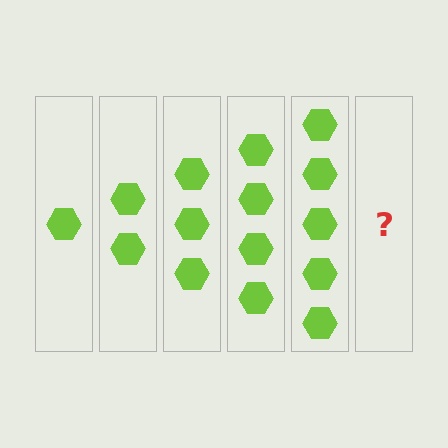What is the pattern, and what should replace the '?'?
The pattern is that each step adds one more hexagon. The '?' should be 6 hexagons.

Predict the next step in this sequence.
The next step is 6 hexagons.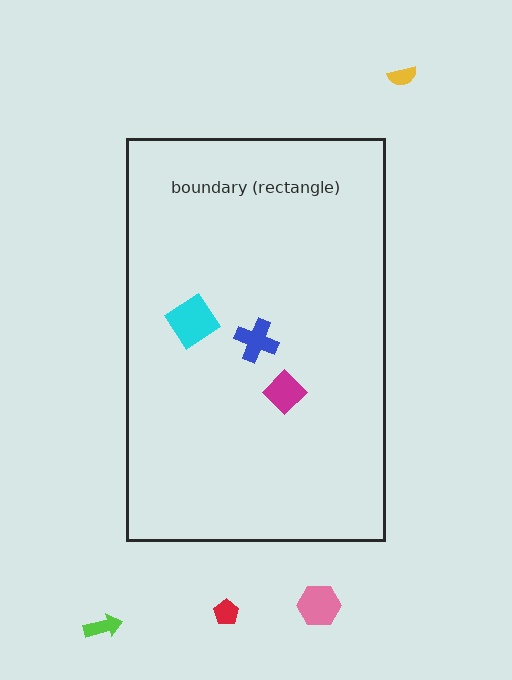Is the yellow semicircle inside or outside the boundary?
Outside.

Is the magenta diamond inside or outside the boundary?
Inside.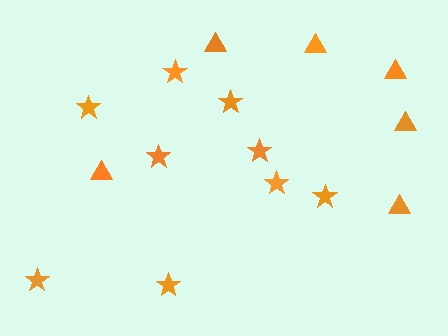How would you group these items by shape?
There are 2 groups: one group of triangles (6) and one group of stars (9).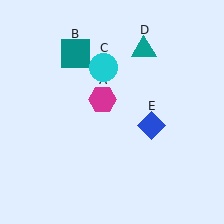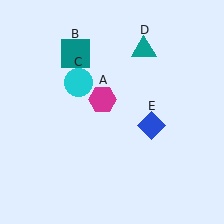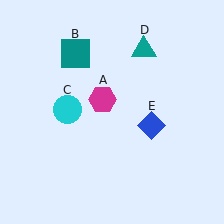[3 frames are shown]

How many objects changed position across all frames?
1 object changed position: cyan circle (object C).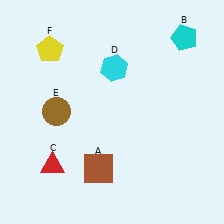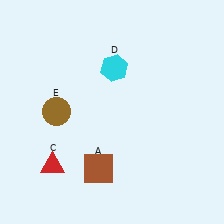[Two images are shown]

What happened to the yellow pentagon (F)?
The yellow pentagon (F) was removed in Image 2. It was in the top-left area of Image 1.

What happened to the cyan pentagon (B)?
The cyan pentagon (B) was removed in Image 2. It was in the top-right area of Image 1.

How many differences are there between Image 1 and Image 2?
There are 2 differences between the two images.